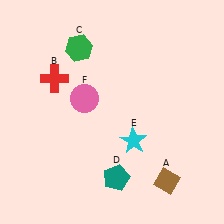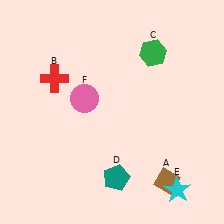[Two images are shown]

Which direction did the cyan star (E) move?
The cyan star (E) moved down.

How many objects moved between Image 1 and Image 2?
2 objects moved between the two images.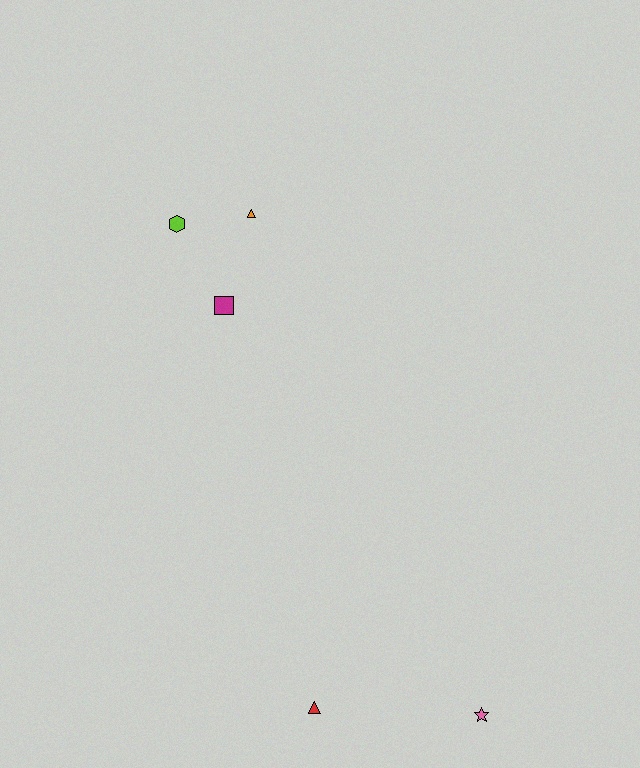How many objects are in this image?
There are 5 objects.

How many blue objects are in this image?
There are no blue objects.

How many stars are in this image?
There is 1 star.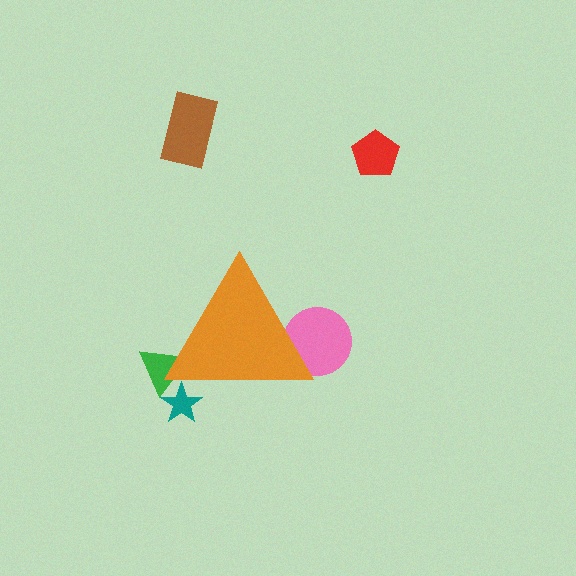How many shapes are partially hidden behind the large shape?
3 shapes are partially hidden.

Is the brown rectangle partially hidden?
No, the brown rectangle is fully visible.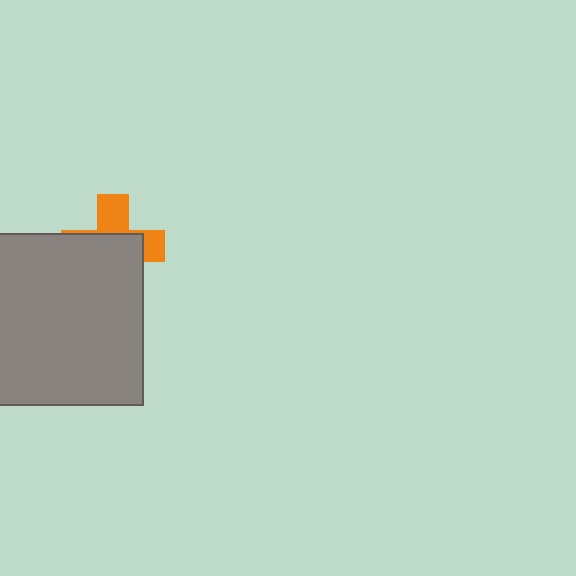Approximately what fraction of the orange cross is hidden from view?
Roughly 61% of the orange cross is hidden behind the gray square.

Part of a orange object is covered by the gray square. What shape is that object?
It is a cross.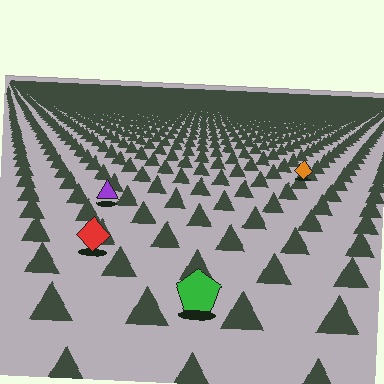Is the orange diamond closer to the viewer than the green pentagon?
No. The green pentagon is closer — you can tell from the texture gradient: the ground texture is coarser near it.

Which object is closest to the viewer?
The green pentagon is closest. The texture marks near it are larger and more spread out.